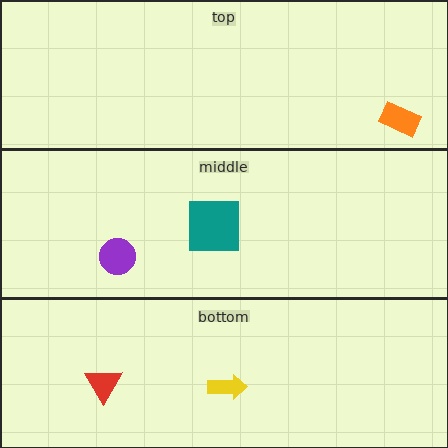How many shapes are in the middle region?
2.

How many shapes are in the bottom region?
2.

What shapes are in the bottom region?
The red triangle, the yellow arrow.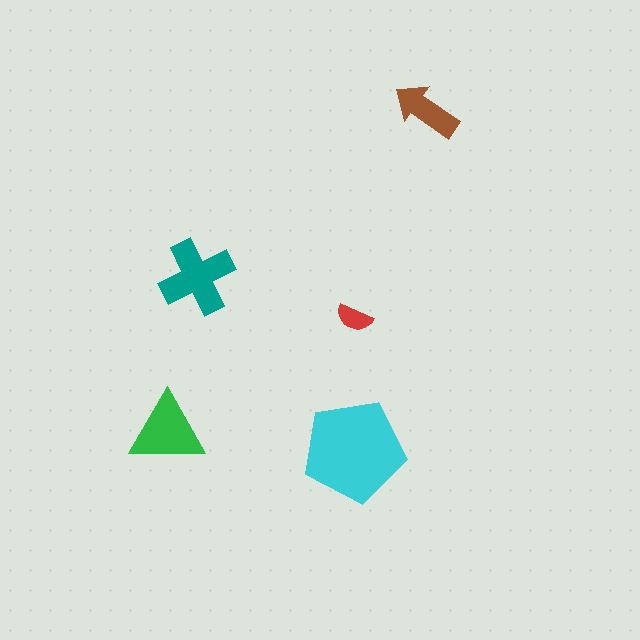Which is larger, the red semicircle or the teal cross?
The teal cross.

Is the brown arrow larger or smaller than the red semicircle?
Larger.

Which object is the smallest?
The red semicircle.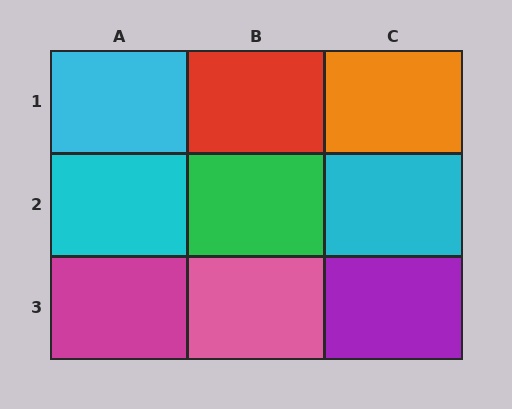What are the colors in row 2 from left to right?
Cyan, green, cyan.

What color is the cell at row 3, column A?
Magenta.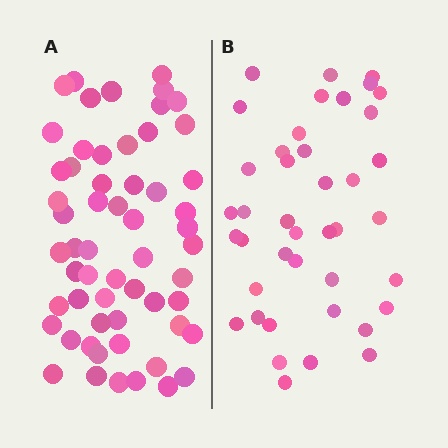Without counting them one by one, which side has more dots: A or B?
Region A (the left region) has more dots.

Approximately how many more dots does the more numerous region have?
Region A has approximately 15 more dots than region B.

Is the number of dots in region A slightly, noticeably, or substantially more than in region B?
Region A has noticeably more, but not dramatically so. The ratio is roughly 1.4 to 1.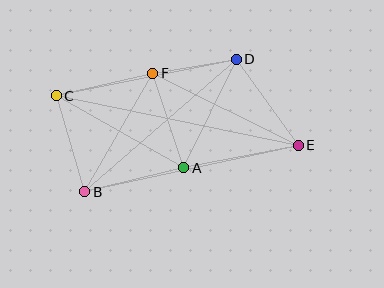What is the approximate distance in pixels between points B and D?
The distance between B and D is approximately 201 pixels.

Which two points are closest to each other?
Points D and F are closest to each other.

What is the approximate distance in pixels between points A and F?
The distance between A and F is approximately 100 pixels.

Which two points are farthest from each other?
Points C and E are farthest from each other.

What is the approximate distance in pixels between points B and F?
The distance between B and F is approximately 137 pixels.